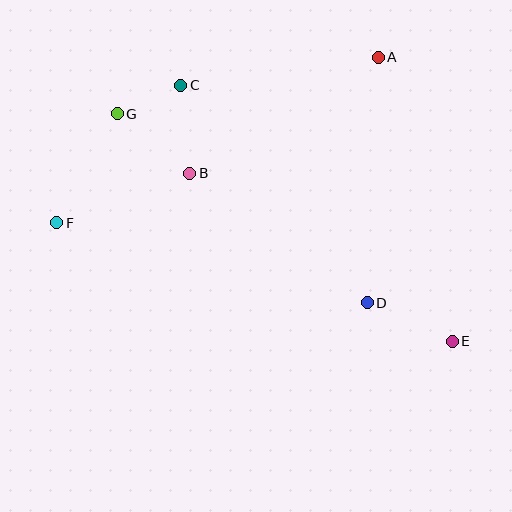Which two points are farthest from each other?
Points E and F are farthest from each other.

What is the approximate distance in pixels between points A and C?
The distance between A and C is approximately 200 pixels.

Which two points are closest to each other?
Points C and G are closest to each other.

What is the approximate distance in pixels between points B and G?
The distance between B and G is approximately 94 pixels.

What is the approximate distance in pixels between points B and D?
The distance between B and D is approximately 220 pixels.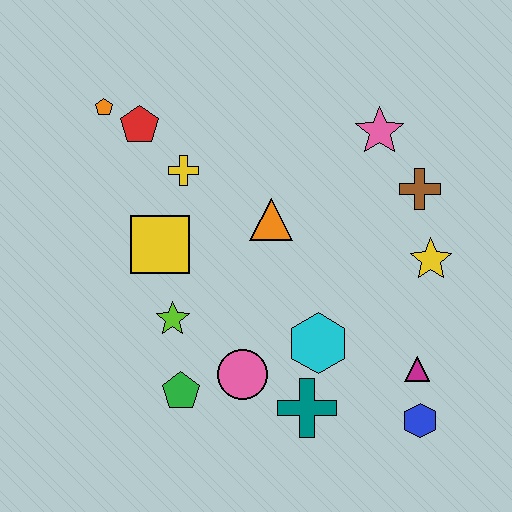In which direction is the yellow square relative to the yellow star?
The yellow square is to the left of the yellow star.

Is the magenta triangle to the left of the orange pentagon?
No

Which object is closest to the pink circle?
The green pentagon is closest to the pink circle.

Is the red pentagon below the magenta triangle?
No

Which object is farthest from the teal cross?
The orange pentagon is farthest from the teal cross.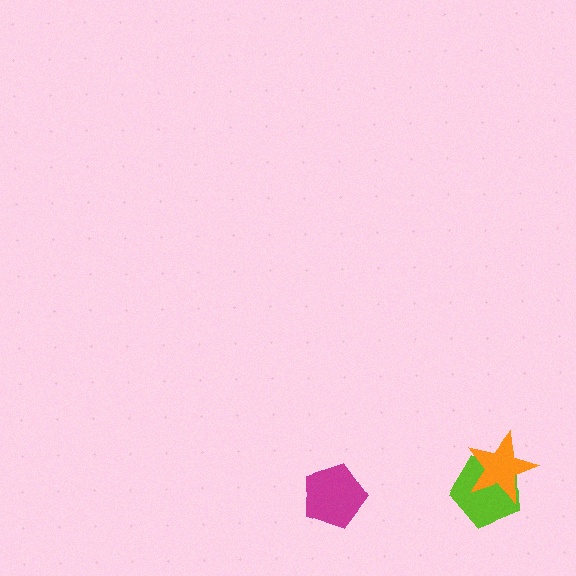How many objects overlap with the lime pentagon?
1 object overlaps with the lime pentagon.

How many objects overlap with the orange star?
1 object overlaps with the orange star.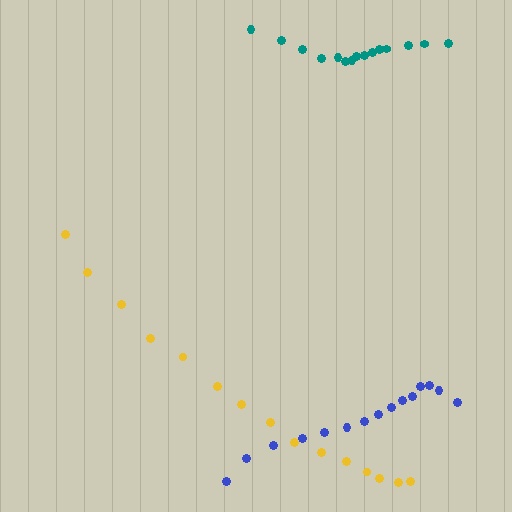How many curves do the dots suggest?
There are 3 distinct paths.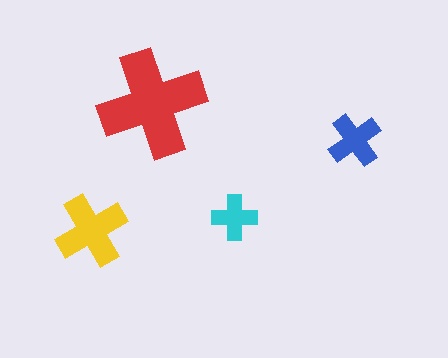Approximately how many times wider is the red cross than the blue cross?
About 2 times wider.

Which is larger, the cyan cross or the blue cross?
The blue one.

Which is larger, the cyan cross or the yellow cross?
The yellow one.